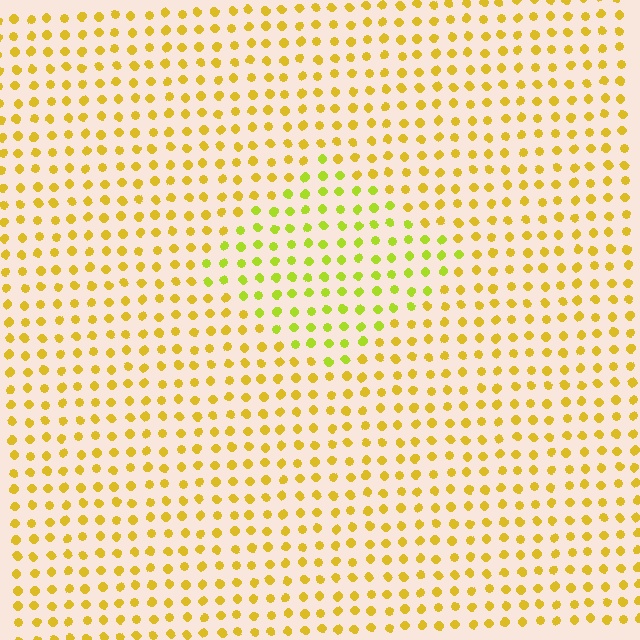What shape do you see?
I see a diamond.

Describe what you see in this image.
The image is filled with small yellow elements in a uniform arrangement. A diamond-shaped region is visible where the elements are tinted to a slightly different hue, forming a subtle color boundary.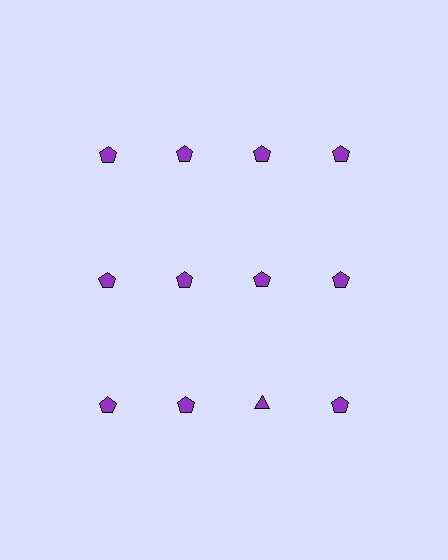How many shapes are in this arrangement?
There are 12 shapes arranged in a grid pattern.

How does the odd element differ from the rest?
It has a different shape: triangle instead of pentagon.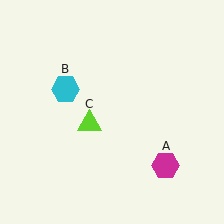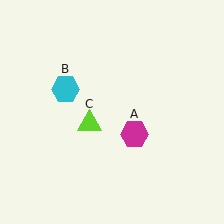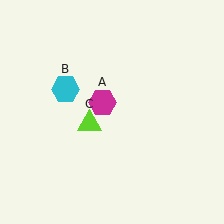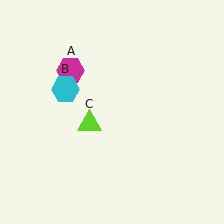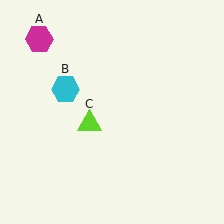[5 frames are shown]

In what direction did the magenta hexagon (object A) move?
The magenta hexagon (object A) moved up and to the left.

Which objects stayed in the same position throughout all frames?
Cyan hexagon (object B) and lime triangle (object C) remained stationary.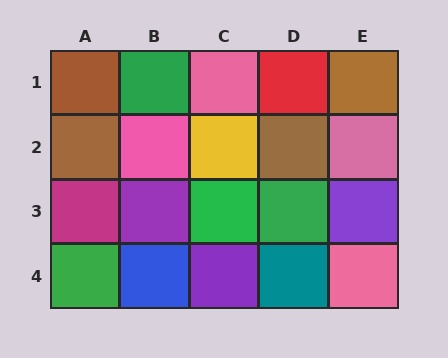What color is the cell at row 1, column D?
Red.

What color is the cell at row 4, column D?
Teal.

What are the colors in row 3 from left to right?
Magenta, purple, green, green, purple.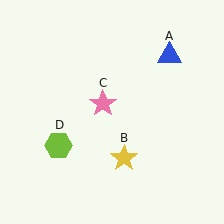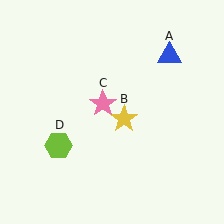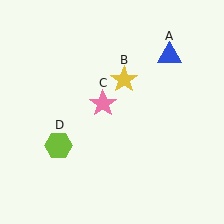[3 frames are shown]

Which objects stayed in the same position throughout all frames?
Blue triangle (object A) and pink star (object C) and lime hexagon (object D) remained stationary.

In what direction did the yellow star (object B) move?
The yellow star (object B) moved up.